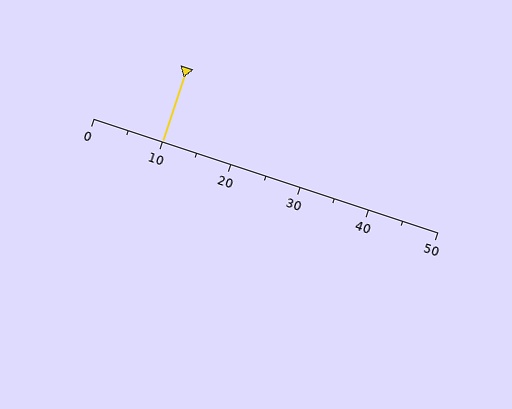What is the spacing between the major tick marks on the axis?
The major ticks are spaced 10 apart.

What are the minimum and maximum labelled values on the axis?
The axis runs from 0 to 50.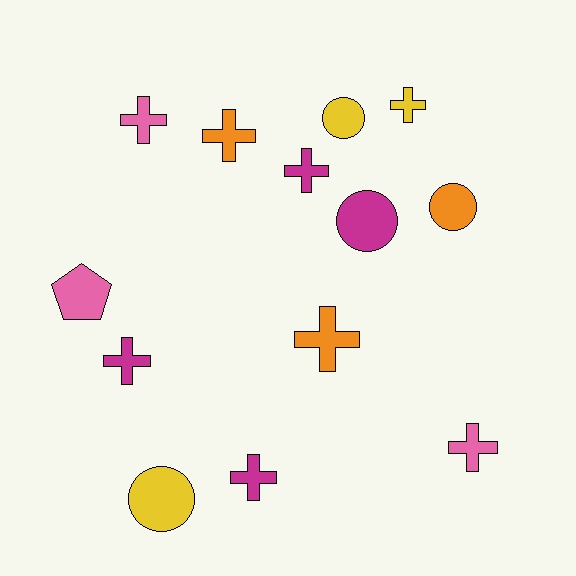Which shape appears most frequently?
Cross, with 8 objects.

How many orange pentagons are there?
There are no orange pentagons.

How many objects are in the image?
There are 13 objects.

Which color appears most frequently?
Magenta, with 4 objects.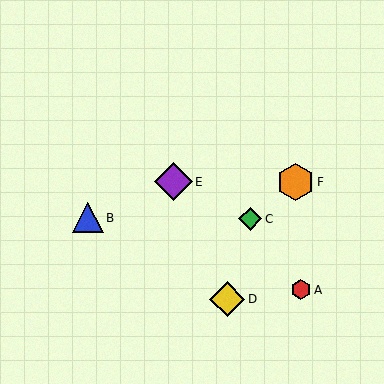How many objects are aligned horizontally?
2 objects (E, F) are aligned horizontally.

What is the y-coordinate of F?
Object F is at y≈182.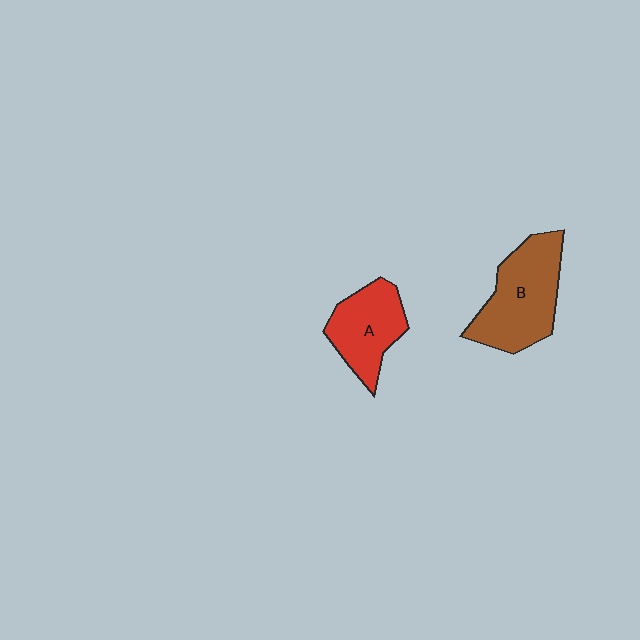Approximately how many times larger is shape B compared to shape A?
Approximately 1.4 times.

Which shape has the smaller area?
Shape A (red).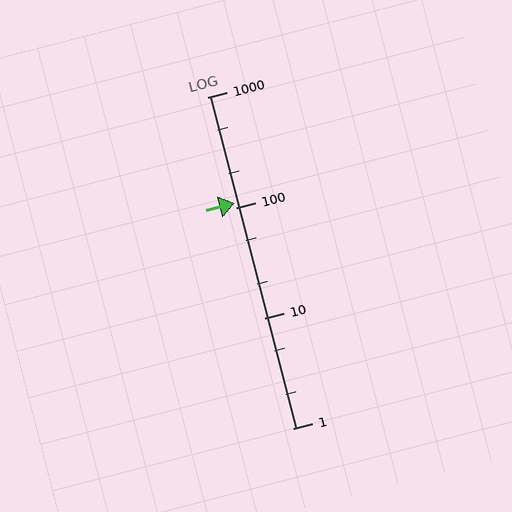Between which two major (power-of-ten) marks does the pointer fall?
The pointer is between 100 and 1000.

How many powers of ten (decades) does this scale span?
The scale spans 3 decades, from 1 to 1000.